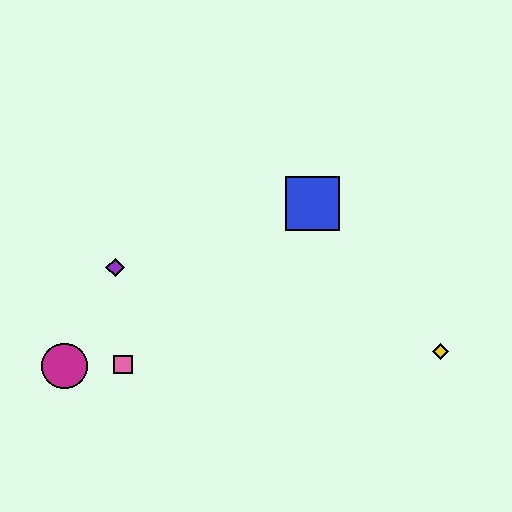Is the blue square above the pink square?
Yes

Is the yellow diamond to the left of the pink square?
No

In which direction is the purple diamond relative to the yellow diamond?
The purple diamond is to the left of the yellow diamond.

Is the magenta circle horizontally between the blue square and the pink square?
No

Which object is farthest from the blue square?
The magenta circle is farthest from the blue square.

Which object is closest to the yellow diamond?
The blue square is closest to the yellow diamond.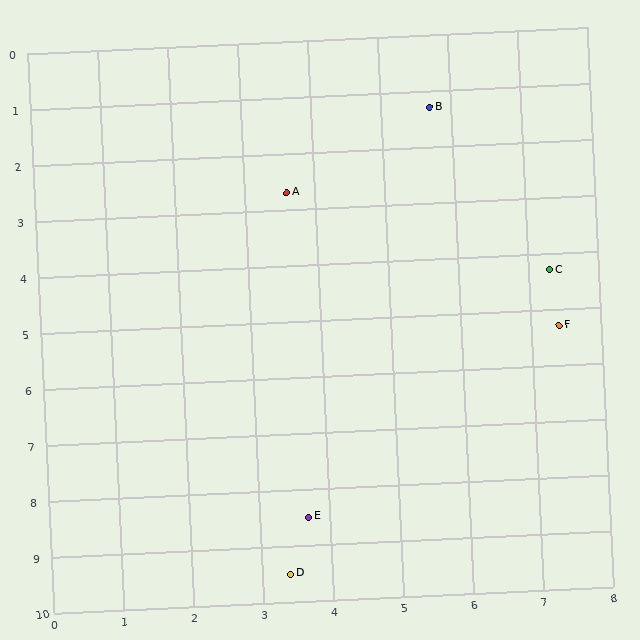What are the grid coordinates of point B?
Point B is at approximately (5.7, 1.3).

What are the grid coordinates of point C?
Point C is at approximately (7.3, 4.3).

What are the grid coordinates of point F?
Point F is at approximately (7.4, 5.3).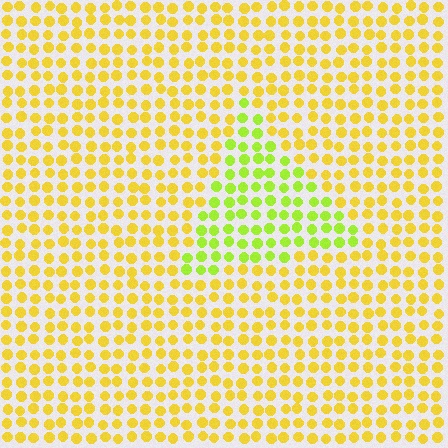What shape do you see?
I see a triangle.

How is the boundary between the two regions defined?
The boundary is defined purely by a slight shift in hue (about 35 degrees). Spacing, size, and orientation are identical on both sides.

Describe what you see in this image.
The image is filled with small yellow elements in a uniform arrangement. A triangle-shaped region is visible where the elements are tinted to a slightly different hue, forming a subtle color boundary.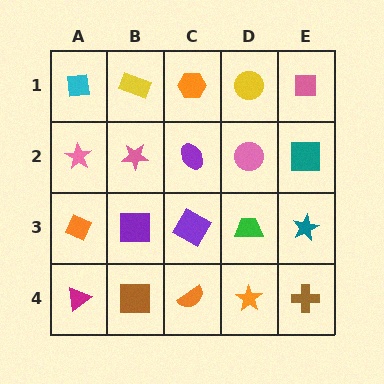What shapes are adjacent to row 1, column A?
A pink star (row 2, column A), a yellow rectangle (row 1, column B).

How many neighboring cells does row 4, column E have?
2.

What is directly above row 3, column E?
A teal square.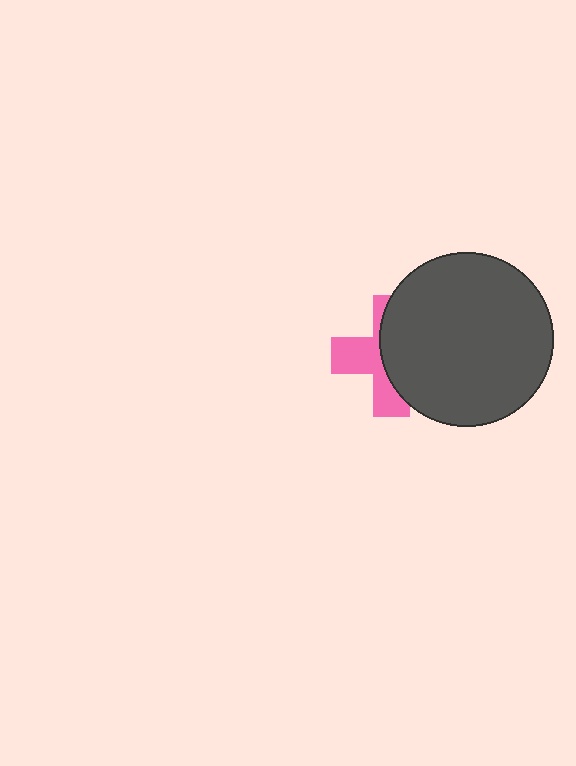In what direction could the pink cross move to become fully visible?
The pink cross could move left. That would shift it out from behind the dark gray circle entirely.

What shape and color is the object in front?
The object in front is a dark gray circle.